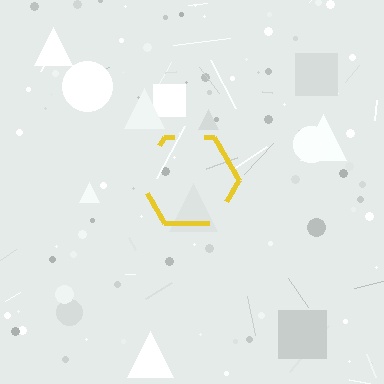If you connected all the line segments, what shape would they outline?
They would outline a hexagon.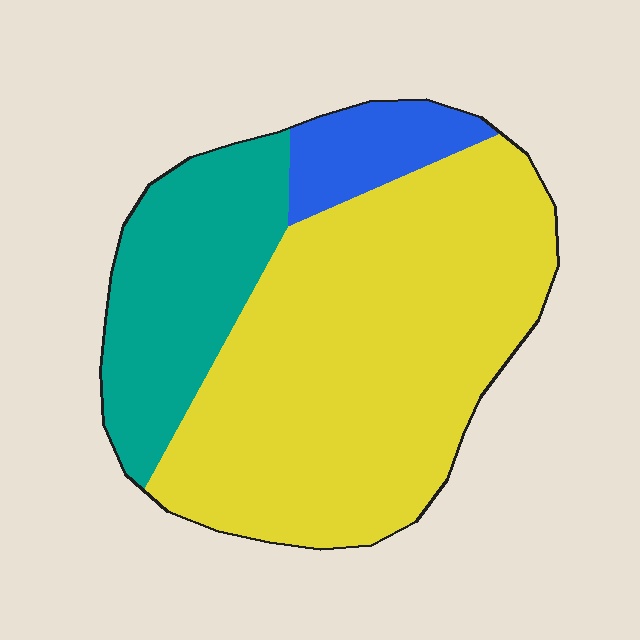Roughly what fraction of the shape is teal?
Teal covers 25% of the shape.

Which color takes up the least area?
Blue, at roughly 10%.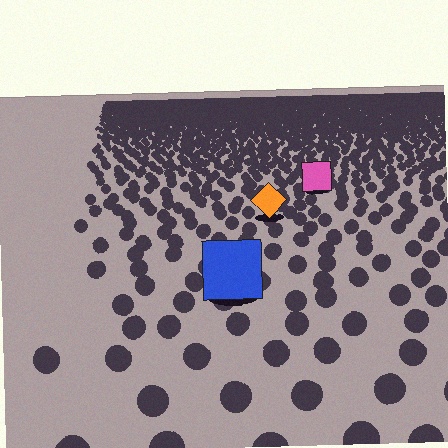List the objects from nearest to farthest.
From nearest to farthest: the blue square, the orange diamond, the pink square.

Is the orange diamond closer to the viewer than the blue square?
No. The blue square is closer — you can tell from the texture gradient: the ground texture is coarser near it.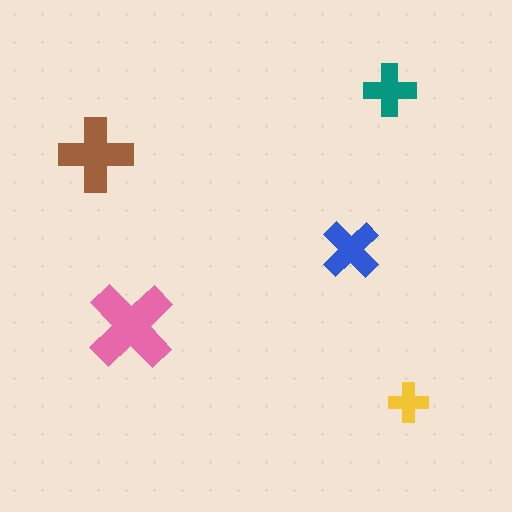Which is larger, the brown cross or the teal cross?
The brown one.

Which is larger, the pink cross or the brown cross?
The pink one.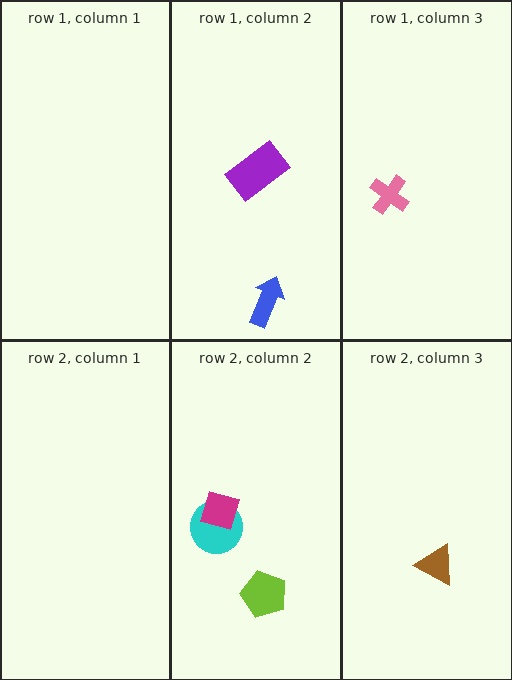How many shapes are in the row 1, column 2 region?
2.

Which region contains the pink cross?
The row 1, column 3 region.